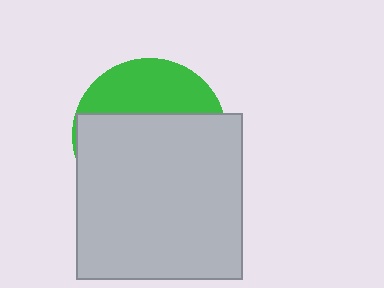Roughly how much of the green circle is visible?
A small part of it is visible (roughly 33%).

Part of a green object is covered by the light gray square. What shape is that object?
It is a circle.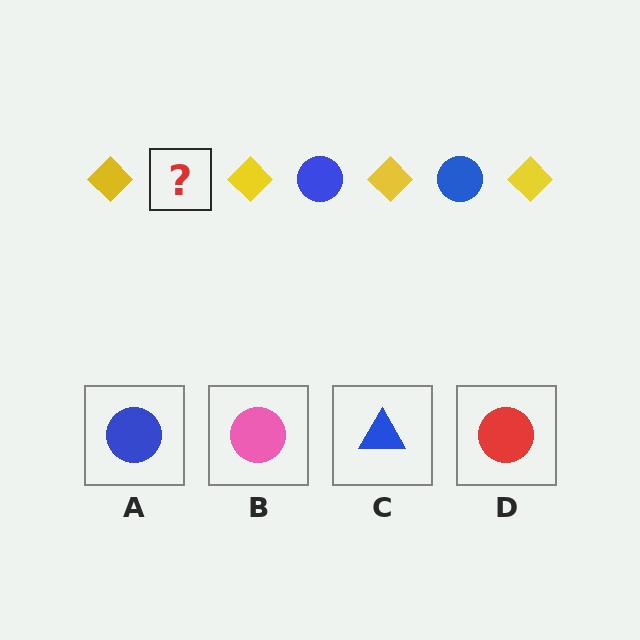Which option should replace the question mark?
Option A.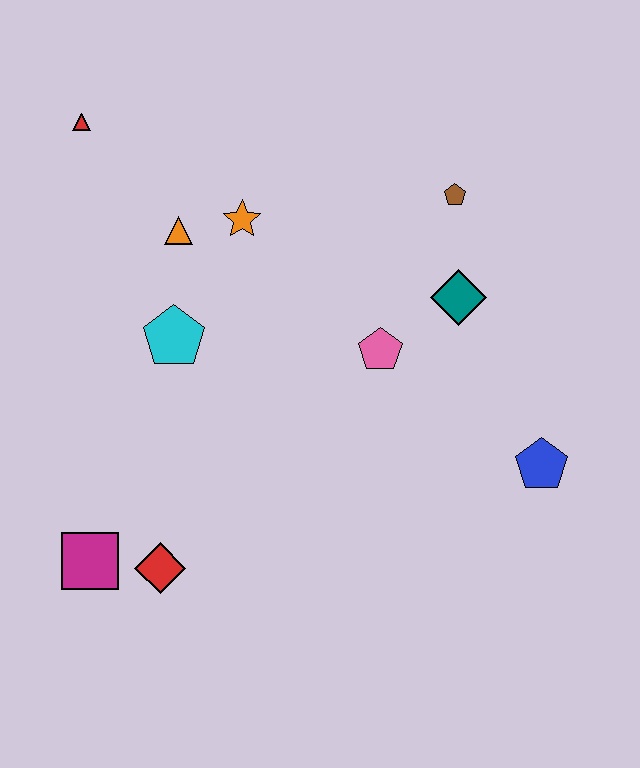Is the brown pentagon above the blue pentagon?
Yes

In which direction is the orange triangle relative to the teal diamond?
The orange triangle is to the left of the teal diamond.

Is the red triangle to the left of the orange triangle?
Yes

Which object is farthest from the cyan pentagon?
The blue pentagon is farthest from the cyan pentagon.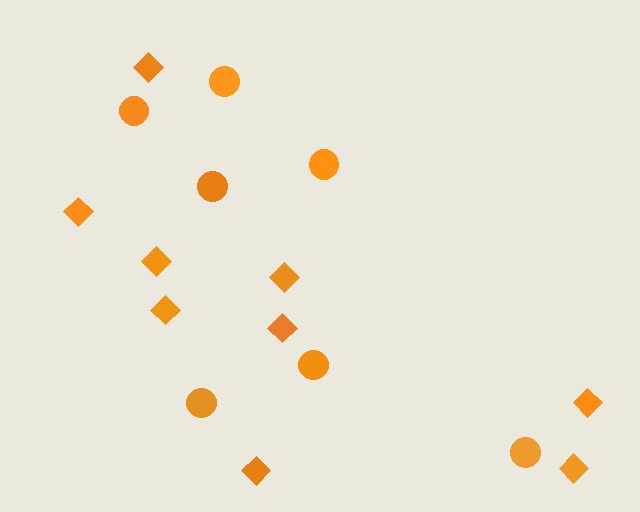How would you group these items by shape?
There are 2 groups: one group of diamonds (9) and one group of circles (7).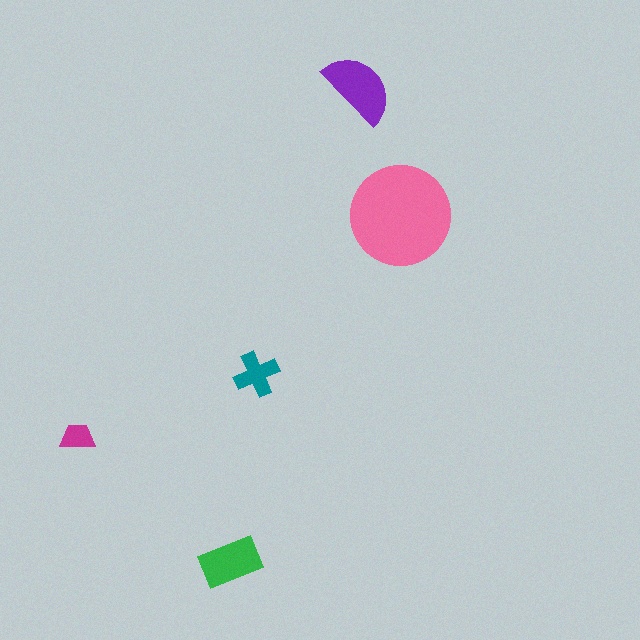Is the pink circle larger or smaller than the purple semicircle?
Larger.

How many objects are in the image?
There are 5 objects in the image.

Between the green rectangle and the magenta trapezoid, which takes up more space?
The green rectangle.